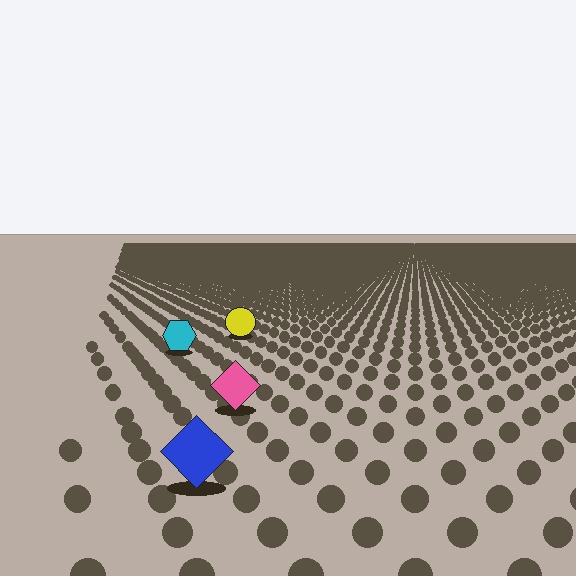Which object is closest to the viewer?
The blue diamond is closest. The texture marks near it are larger and more spread out.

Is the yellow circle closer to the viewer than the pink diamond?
No. The pink diamond is closer — you can tell from the texture gradient: the ground texture is coarser near it.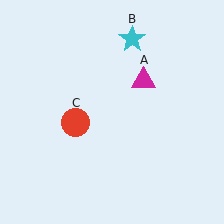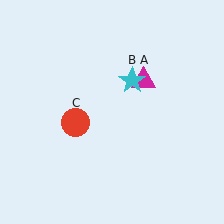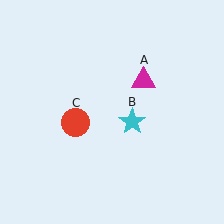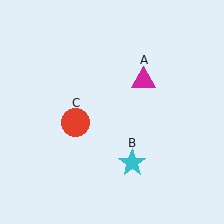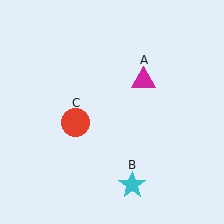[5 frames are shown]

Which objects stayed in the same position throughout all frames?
Magenta triangle (object A) and red circle (object C) remained stationary.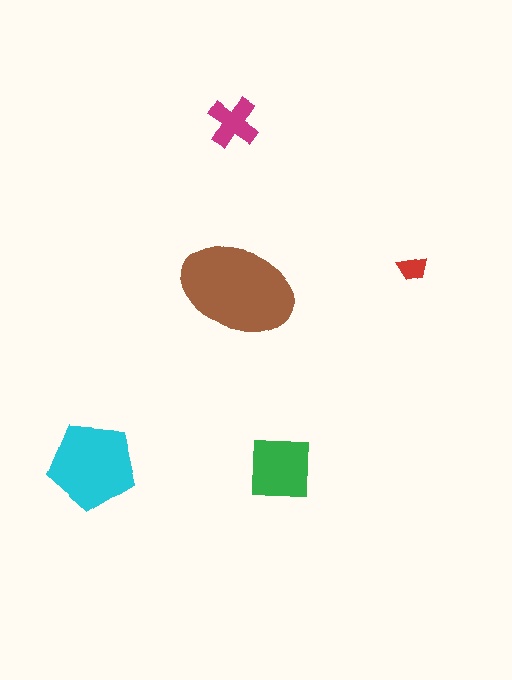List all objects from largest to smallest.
The brown ellipse, the cyan pentagon, the green square, the magenta cross, the red trapezoid.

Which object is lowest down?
The cyan pentagon is bottommost.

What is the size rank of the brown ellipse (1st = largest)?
1st.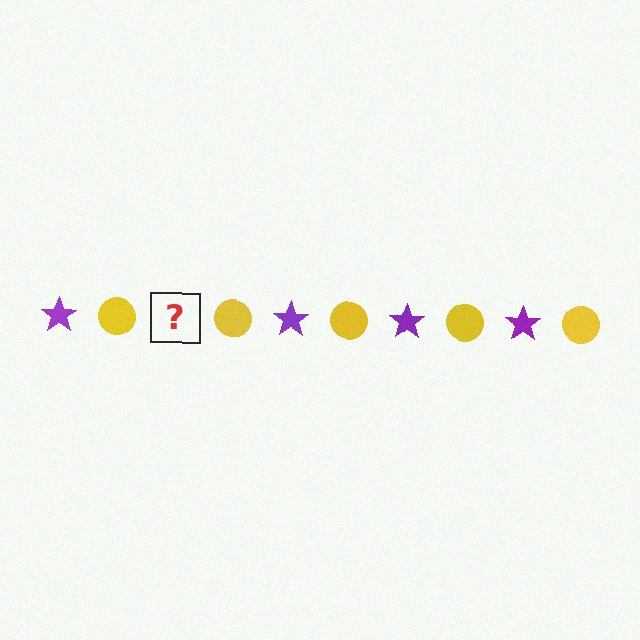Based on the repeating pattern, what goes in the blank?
The blank should be a purple star.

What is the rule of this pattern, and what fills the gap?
The rule is that the pattern alternates between purple star and yellow circle. The gap should be filled with a purple star.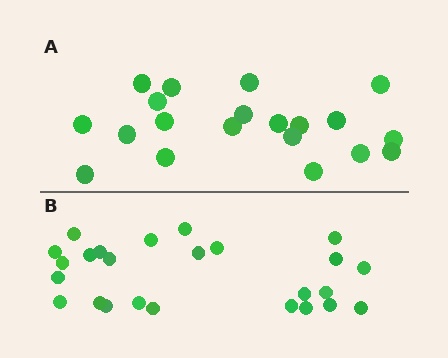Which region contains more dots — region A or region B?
Region B (the bottom region) has more dots.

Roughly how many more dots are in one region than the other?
Region B has about 5 more dots than region A.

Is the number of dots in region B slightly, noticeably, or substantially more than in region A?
Region B has noticeably more, but not dramatically so. The ratio is roughly 1.2 to 1.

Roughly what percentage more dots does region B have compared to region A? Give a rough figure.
About 25% more.